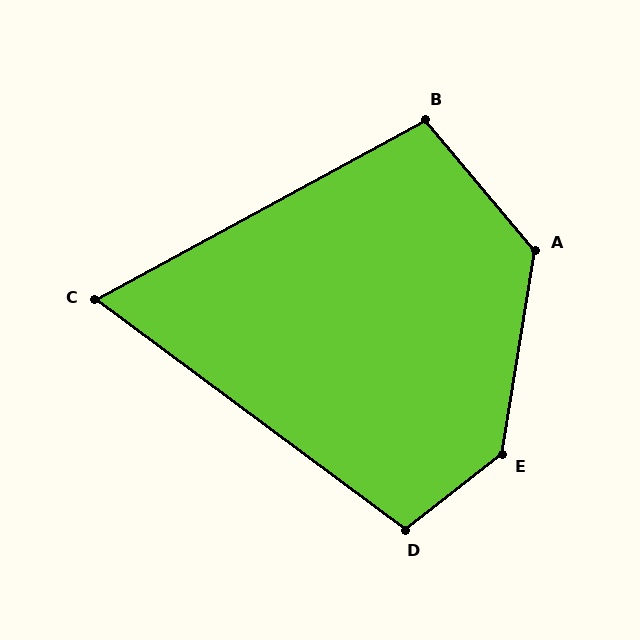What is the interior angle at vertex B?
Approximately 101 degrees (obtuse).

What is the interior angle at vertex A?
Approximately 131 degrees (obtuse).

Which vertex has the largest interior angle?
E, at approximately 137 degrees.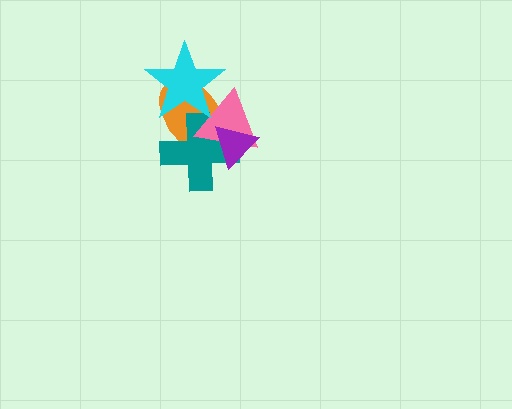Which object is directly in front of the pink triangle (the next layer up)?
The purple triangle is directly in front of the pink triangle.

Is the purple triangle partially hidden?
No, no other shape covers it.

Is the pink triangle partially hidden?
Yes, it is partially covered by another shape.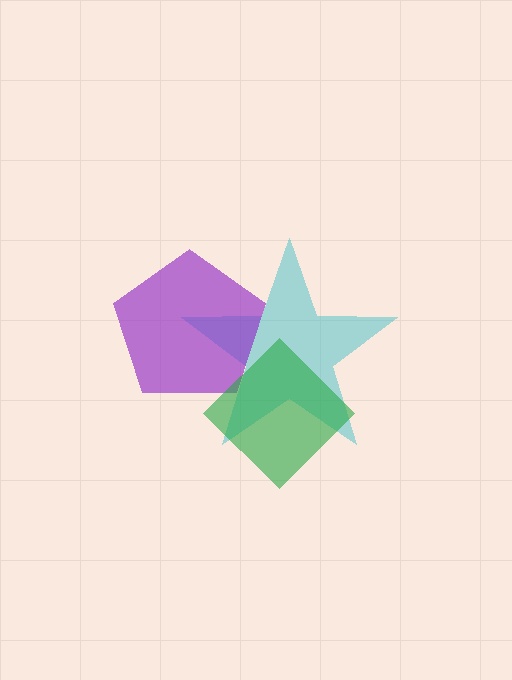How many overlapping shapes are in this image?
There are 3 overlapping shapes in the image.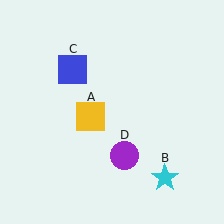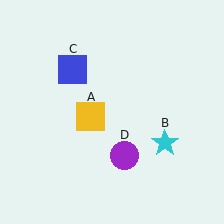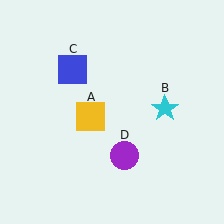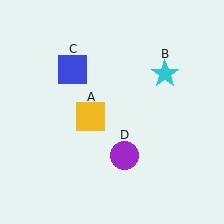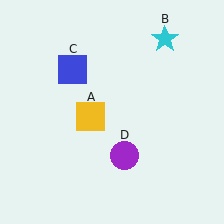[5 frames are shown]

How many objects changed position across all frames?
1 object changed position: cyan star (object B).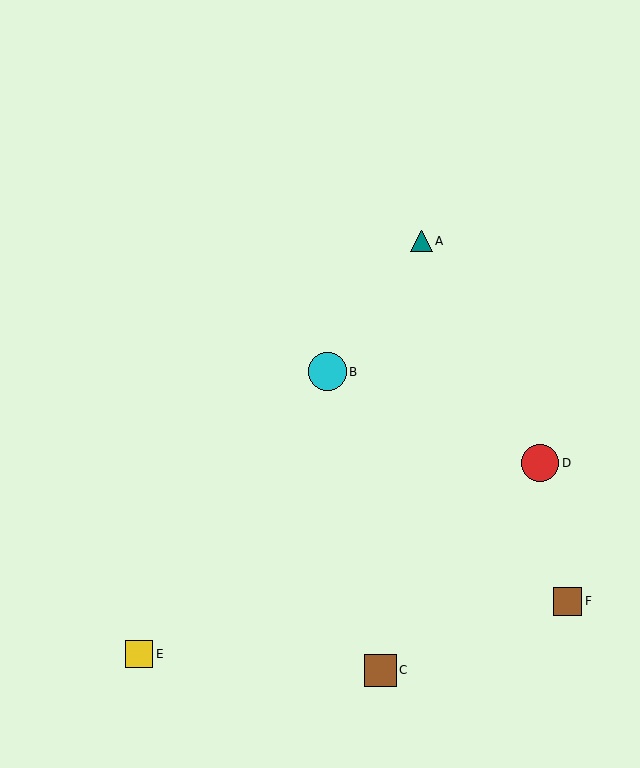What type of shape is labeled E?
Shape E is a yellow square.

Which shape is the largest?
The cyan circle (labeled B) is the largest.